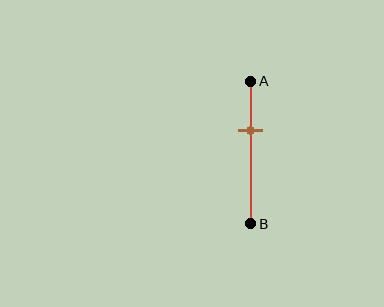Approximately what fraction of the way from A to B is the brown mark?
The brown mark is approximately 35% of the way from A to B.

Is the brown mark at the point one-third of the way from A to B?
Yes, the mark is approximately at the one-third point.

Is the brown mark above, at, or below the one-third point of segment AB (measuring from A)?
The brown mark is approximately at the one-third point of segment AB.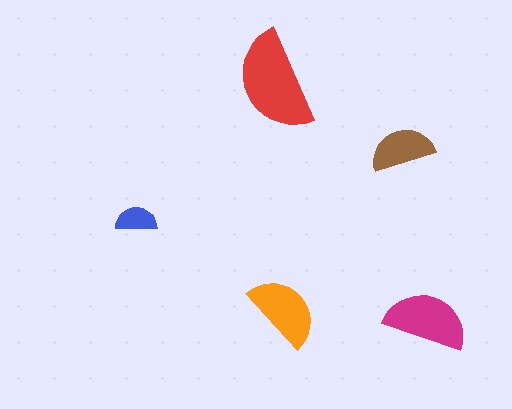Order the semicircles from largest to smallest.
the red one, the magenta one, the orange one, the brown one, the blue one.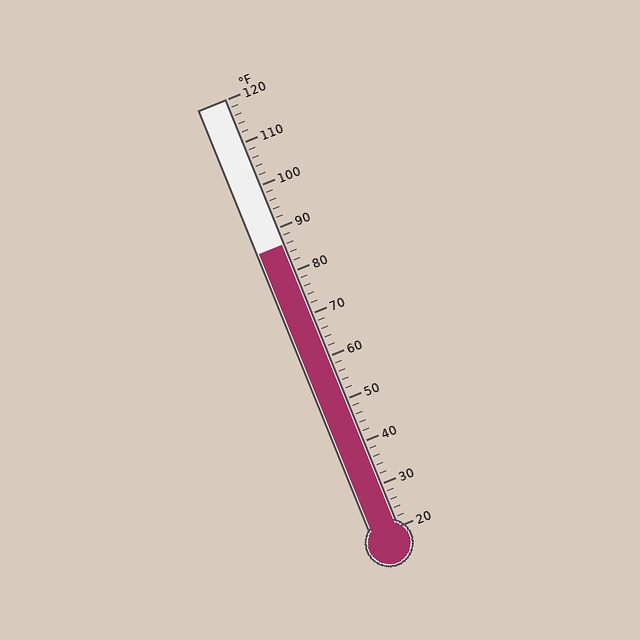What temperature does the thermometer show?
The thermometer shows approximately 86°F.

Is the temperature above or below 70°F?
The temperature is above 70°F.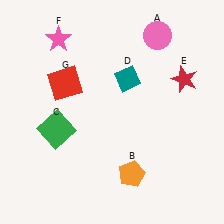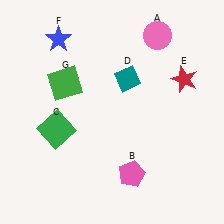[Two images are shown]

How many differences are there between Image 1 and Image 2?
There are 3 differences between the two images.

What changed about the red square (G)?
In Image 1, G is red. In Image 2, it changed to green.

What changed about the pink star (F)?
In Image 1, F is pink. In Image 2, it changed to blue.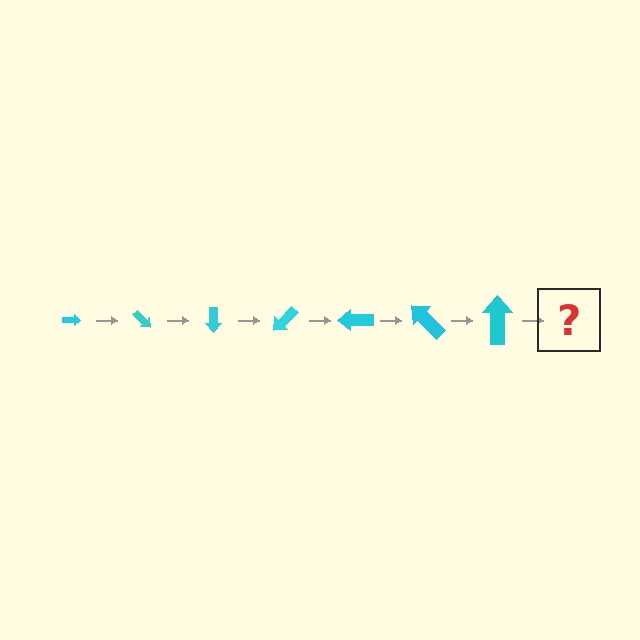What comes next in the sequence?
The next element should be an arrow, larger than the previous one and rotated 315 degrees from the start.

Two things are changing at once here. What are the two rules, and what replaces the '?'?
The two rules are that the arrow grows larger each step and it rotates 45 degrees each step. The '?' should be an arrow, larger than the previous one and rotated 315 degrees from the start.